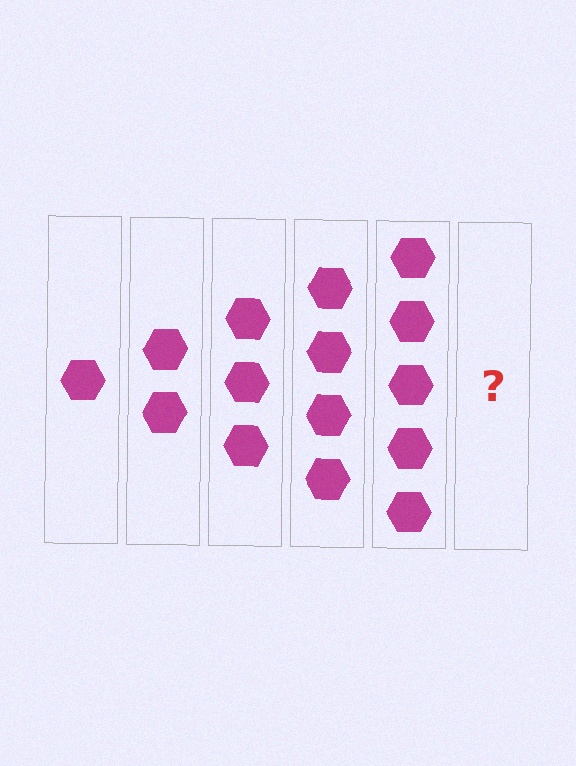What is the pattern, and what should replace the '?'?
The pattern is that each step adds one more hexagon. The '?' should be 6 hexagons.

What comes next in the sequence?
The next element should be 6 hexagons.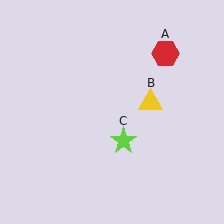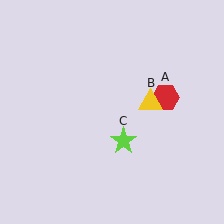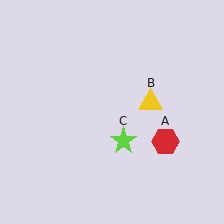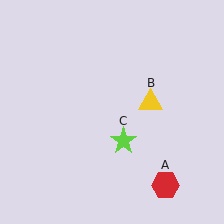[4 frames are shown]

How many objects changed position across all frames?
1 object changed position: red hexagon (object A).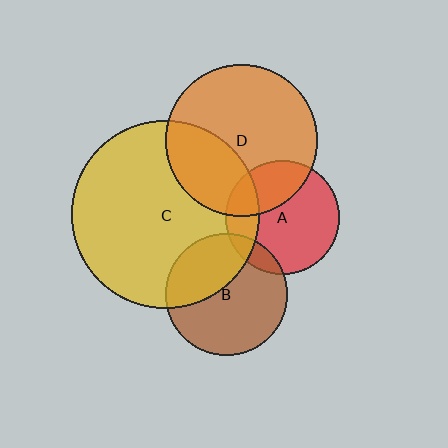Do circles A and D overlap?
Yes.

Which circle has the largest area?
Circle C (yellow).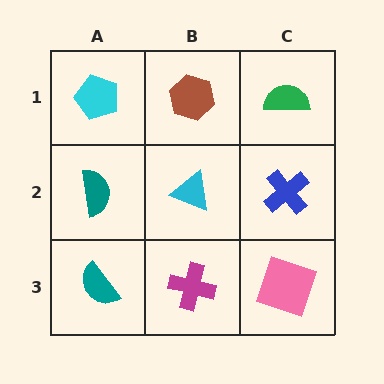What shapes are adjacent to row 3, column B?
A cyan triangle (row 2, column B), a teal semicircle (row 3, column A), a pink square (row 3, column C).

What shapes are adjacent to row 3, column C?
A blue cross (row 2, column C), a magenta cross (row 3, column B).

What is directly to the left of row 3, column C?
A magenta cross.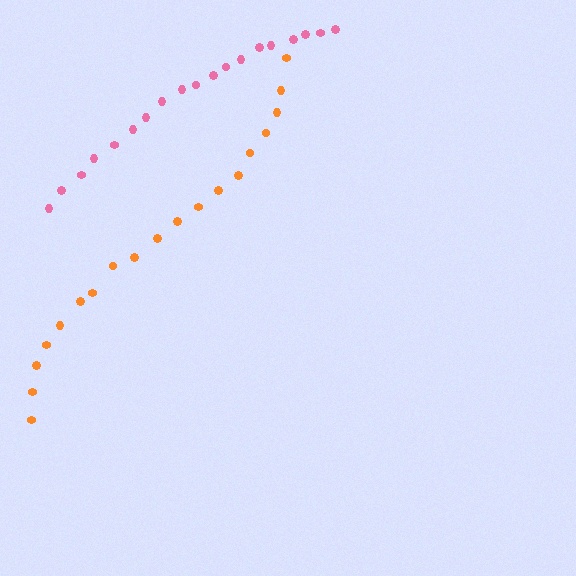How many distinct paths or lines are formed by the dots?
There are 2 distinct paths.